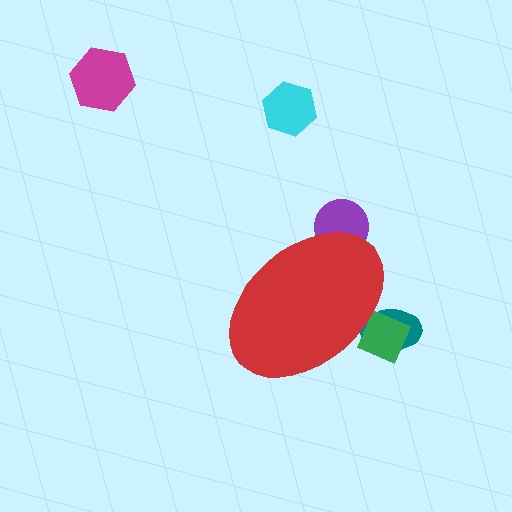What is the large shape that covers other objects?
A red ellipse.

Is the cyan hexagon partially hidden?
No, the cyan hexagon is fully visible.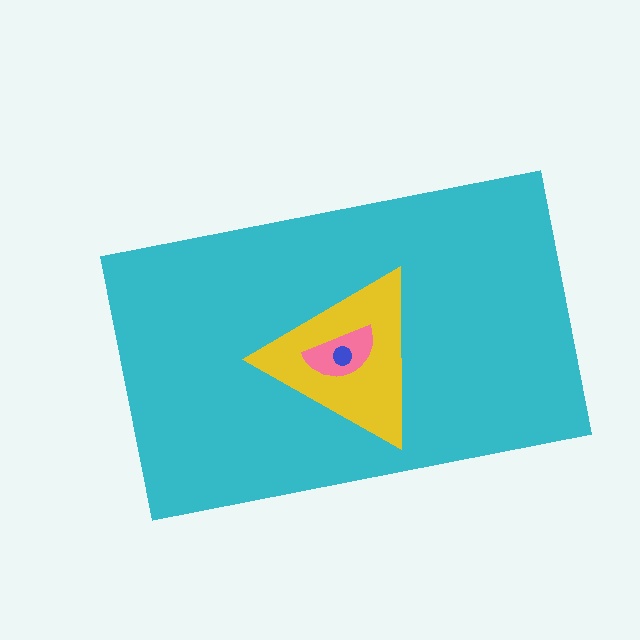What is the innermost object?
The blue circle.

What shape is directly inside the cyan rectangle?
The yellow triangle.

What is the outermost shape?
The cyan rectangle.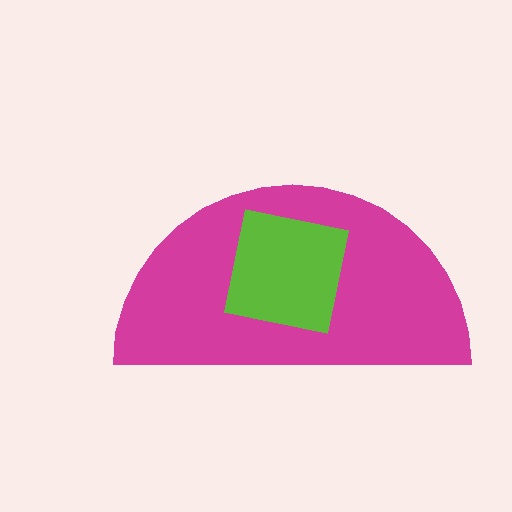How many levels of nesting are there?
2.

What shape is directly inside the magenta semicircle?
The lime square.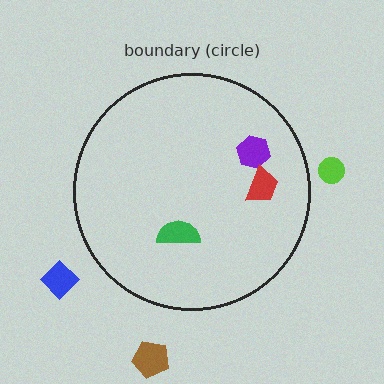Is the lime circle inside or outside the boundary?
Outside.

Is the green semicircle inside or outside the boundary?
Inside.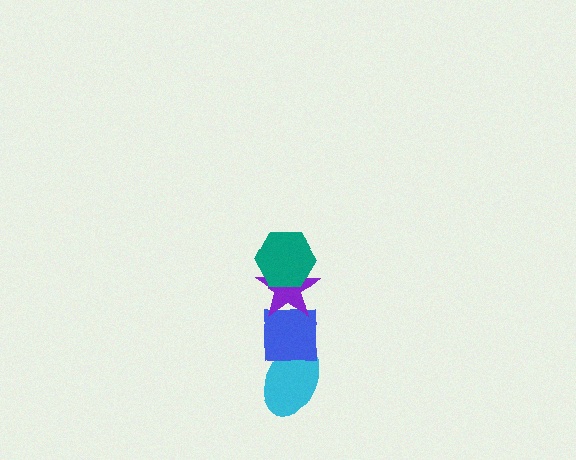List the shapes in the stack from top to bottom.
From top to bottom: the teal hexagon, the purple star, the blue square, the cyan ellipse.